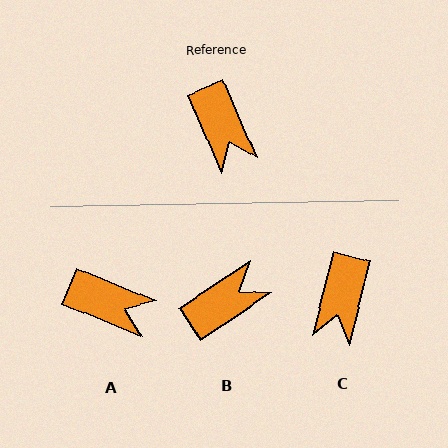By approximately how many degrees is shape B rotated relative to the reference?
Approximately 100 degrees counter-clockwise.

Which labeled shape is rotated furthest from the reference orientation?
B, about 100 degrees away.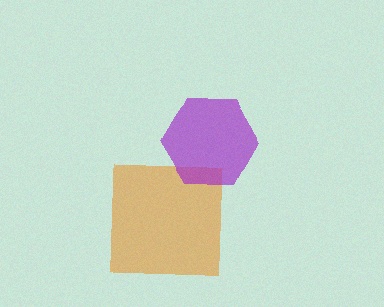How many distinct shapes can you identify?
There are 2 distinct shapes: an orange square, a purple hexagon.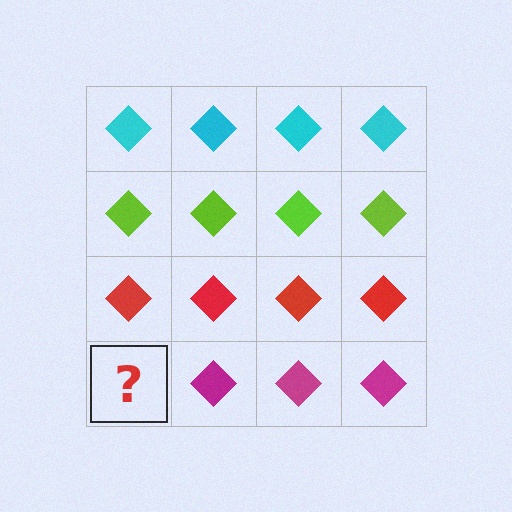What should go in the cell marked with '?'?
The missing cell should contain a magenta diamond.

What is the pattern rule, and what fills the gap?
The rule is that each row has a consistent color. The gap should be filled with a magenta diamond.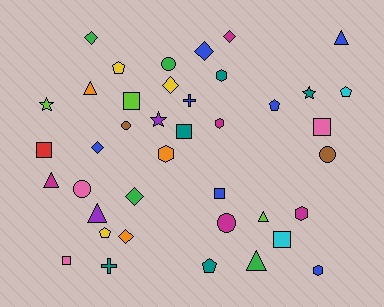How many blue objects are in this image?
There are 7 blue objects.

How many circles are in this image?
There are 5 circles.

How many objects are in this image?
There are 40 objects.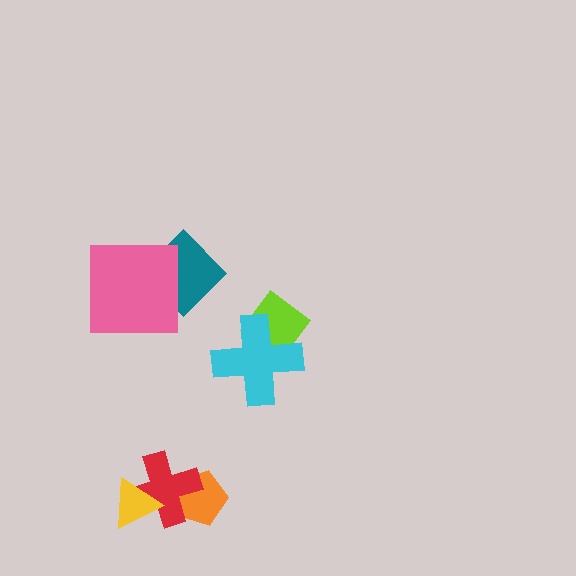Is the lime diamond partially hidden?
Yes, it is partially covered by another shape.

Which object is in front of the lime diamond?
The cyan cross is in front of the lime diamond.